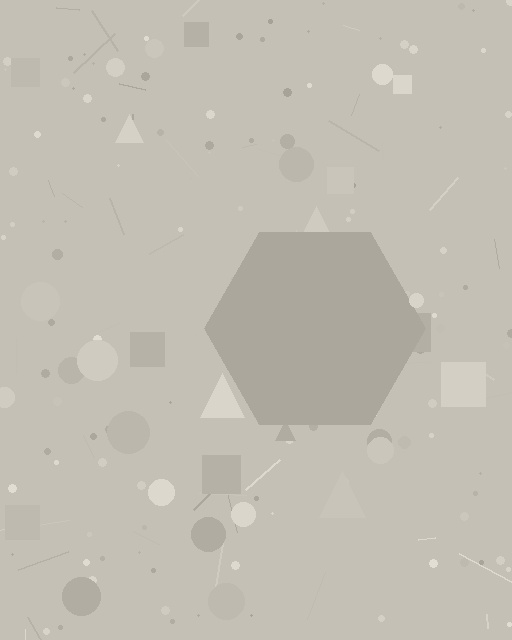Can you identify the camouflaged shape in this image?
The camouflaged shape is a hexagon.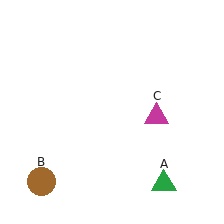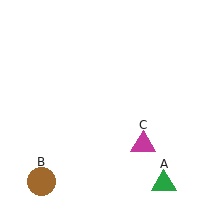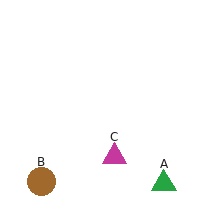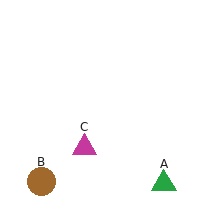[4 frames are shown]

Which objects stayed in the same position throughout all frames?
Green triangle (object A) and brown circle (object B) remained stationary.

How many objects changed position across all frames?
1 object changed position: magenta triangle (object C).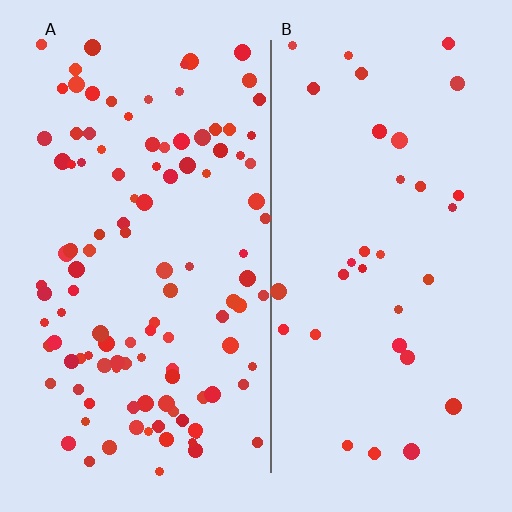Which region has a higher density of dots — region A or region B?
A (the left).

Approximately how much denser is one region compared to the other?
Approximately 3.4× — region A over region B.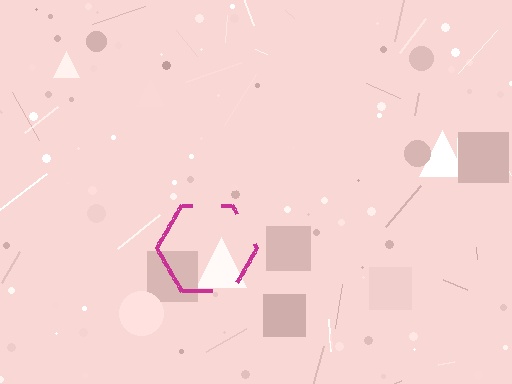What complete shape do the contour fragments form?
The contour fragments form a hexagon.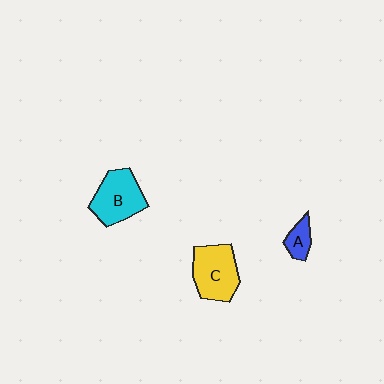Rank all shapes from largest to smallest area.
From largest to smallest: C (yellow), B (cyan), A (blue).